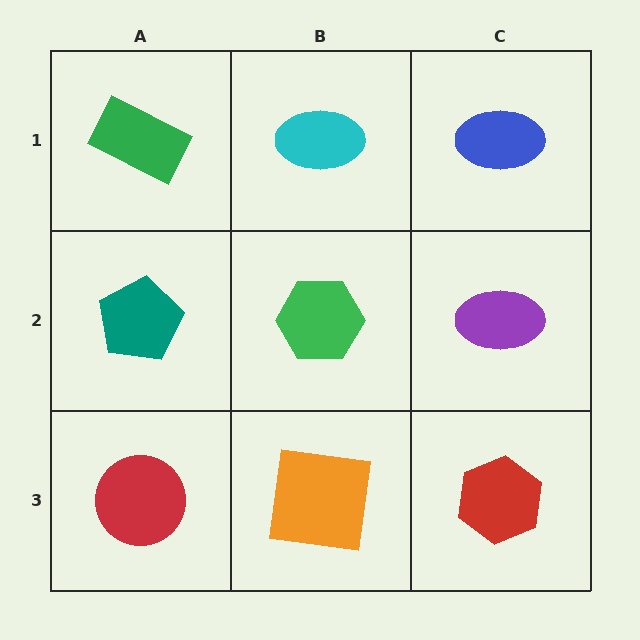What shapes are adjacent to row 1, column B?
A green hexagon (row 2, column B), a green rectangle (row 1, column A), a blue ellipse (row 1, column C).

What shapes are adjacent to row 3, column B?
A green hexagon (row 2, column B), a red circle (row 3, column A), a red hexagon (row 3, column C).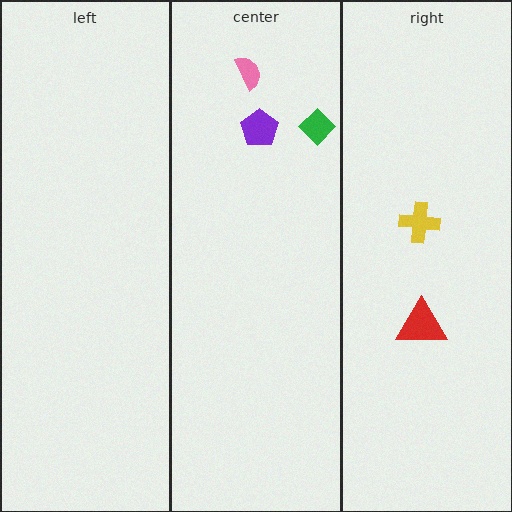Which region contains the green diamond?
The center region.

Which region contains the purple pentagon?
The center region.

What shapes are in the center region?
The green diamond, the purple pentagon, the pink semicircle.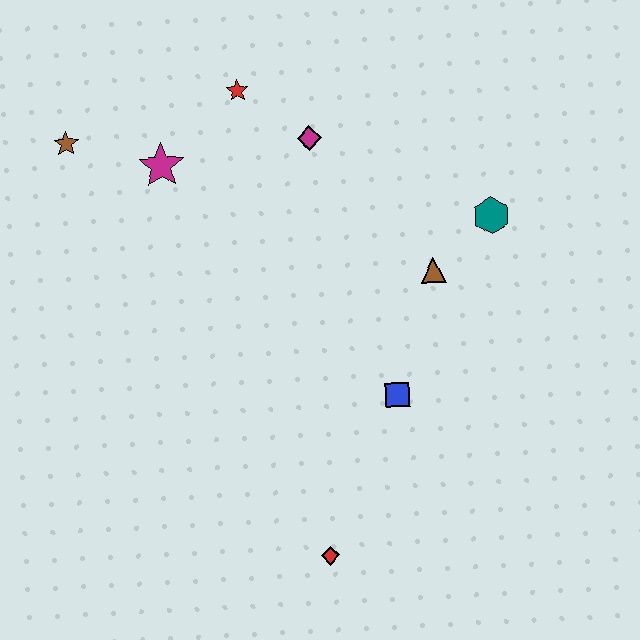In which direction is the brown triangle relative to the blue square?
The brown triangle is above the blue square.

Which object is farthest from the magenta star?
The red diamond is farthest from the magenta star.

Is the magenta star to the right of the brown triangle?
No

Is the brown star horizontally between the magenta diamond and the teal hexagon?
No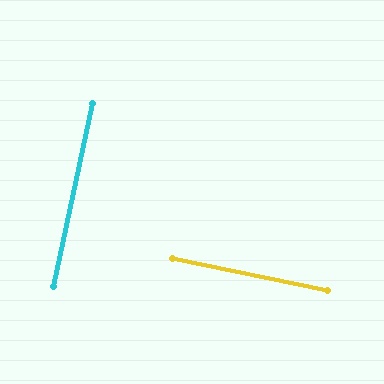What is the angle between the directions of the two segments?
Approximately 90 degrees.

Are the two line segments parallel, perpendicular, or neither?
Perpendicular — they meet at approximately 90°.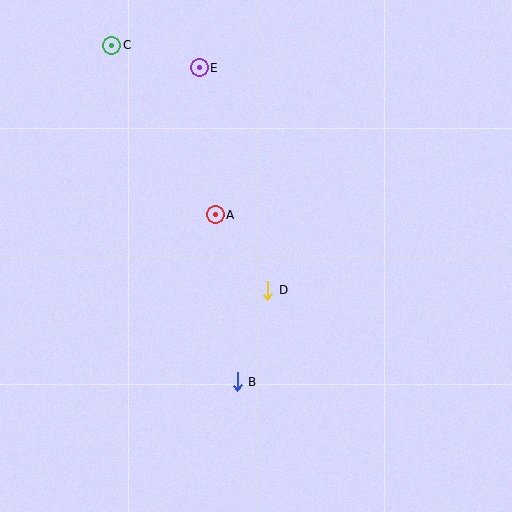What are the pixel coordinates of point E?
Point E is at (199, 68).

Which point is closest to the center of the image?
Point D at (268, 290) is closest to the center.